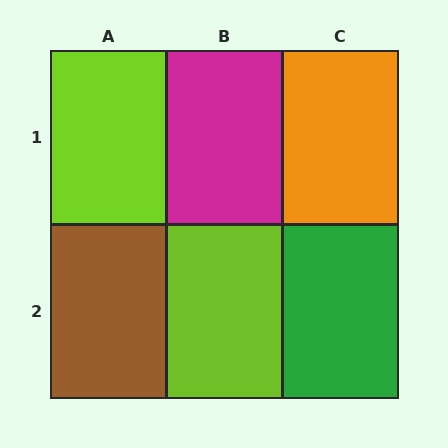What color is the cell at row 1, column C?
Orange.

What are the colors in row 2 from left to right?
Brown, lime, green.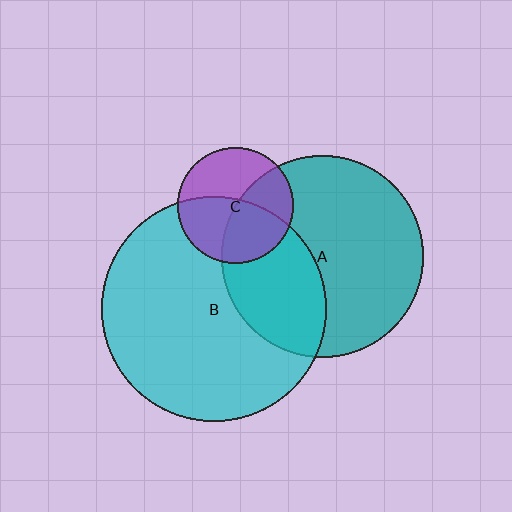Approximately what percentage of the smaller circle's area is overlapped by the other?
Approximately 45%.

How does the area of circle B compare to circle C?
Approximately 3.8 times.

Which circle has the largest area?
Circle B (cyan).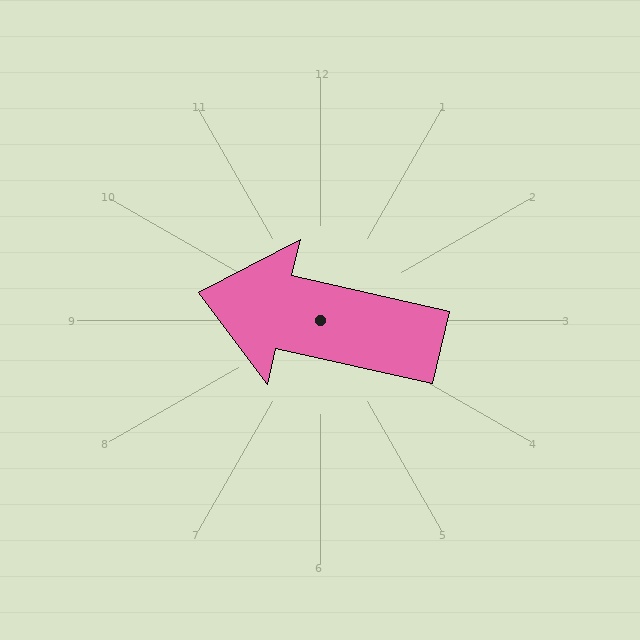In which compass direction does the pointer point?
West.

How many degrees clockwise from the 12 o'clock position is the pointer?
Approximately 283 degrees.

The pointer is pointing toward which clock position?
Roughly 9 o'clock.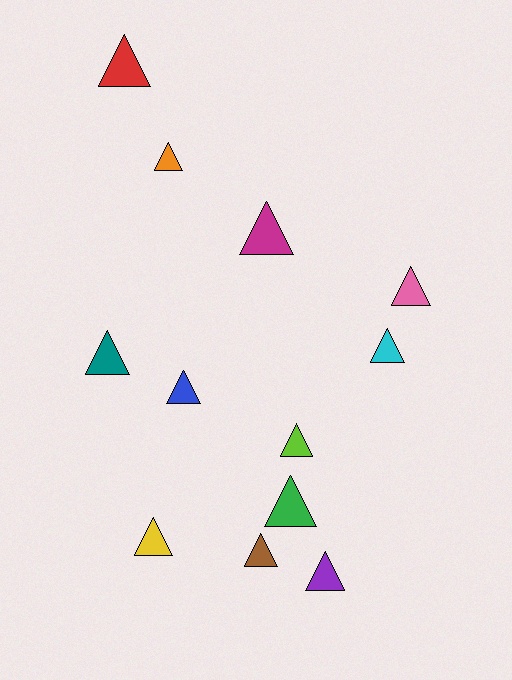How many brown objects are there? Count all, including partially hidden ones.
There is 1 brown object.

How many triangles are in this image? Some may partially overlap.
There are 12 triangles.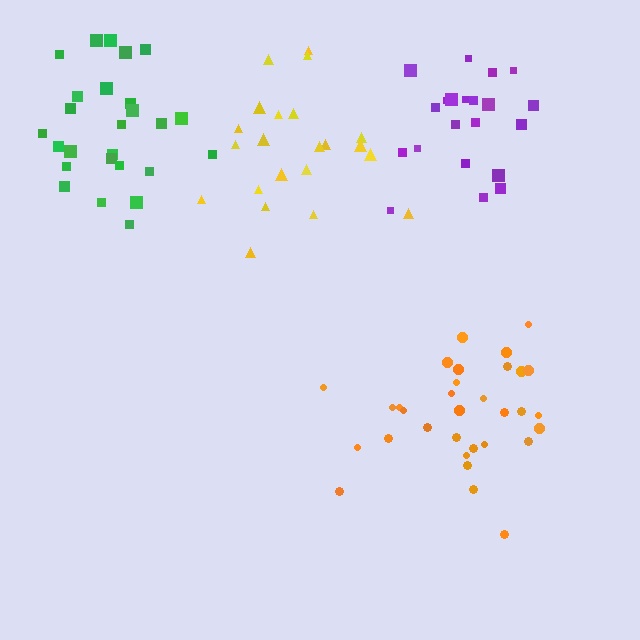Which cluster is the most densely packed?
Purple.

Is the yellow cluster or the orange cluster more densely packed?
Orange.